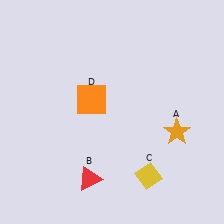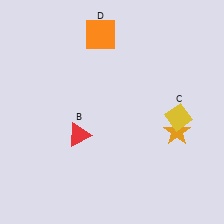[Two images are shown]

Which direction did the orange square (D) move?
The orange square (D) moved up.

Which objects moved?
The objects that moved are: the red triangle (B), the yellow diamond (C), the orange square (D).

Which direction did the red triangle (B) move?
The red triangle (B) moved up.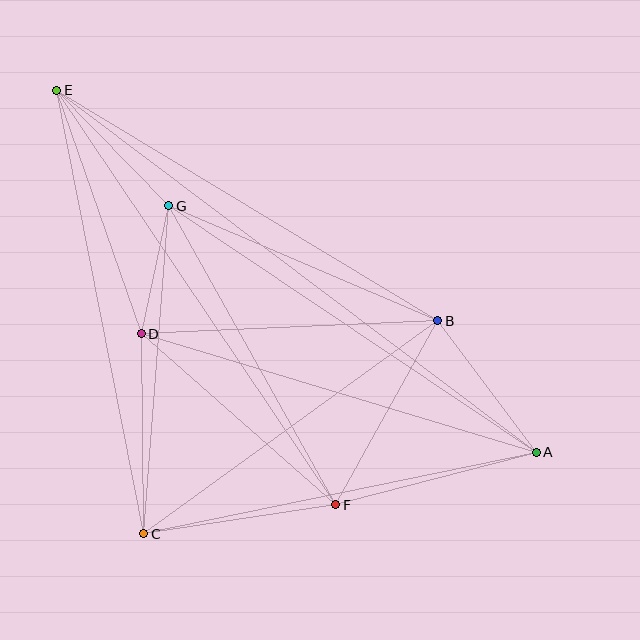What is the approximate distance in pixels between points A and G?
The distance between A and G is approximately 443 pixels.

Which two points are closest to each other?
Points D and G are closest to each other.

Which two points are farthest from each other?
Points A and E are farthest from each other.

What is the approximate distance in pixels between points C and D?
The distance between C and D is approximately 200 pixels.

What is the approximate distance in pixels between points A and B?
The distance between A and B is approximately 164 pixels.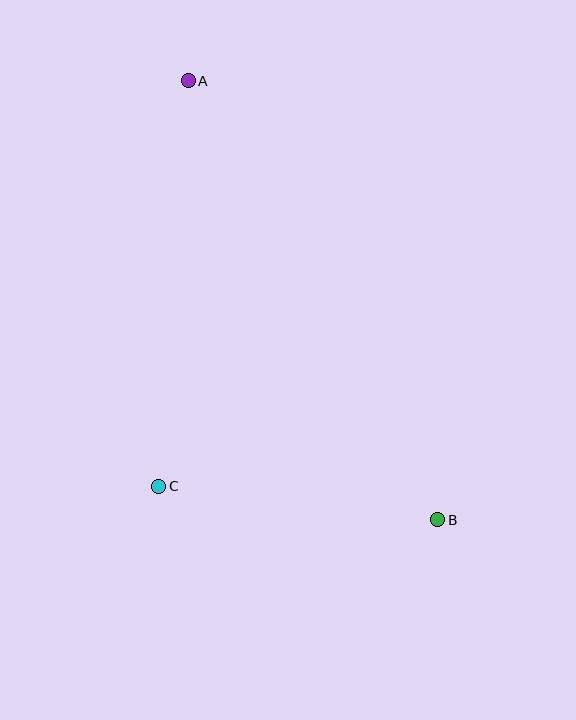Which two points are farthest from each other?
Points A and B are farthest from each other.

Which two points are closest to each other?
Points B and C are closest to each other.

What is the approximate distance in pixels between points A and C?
The distance between A and C is approximately 407 pixels.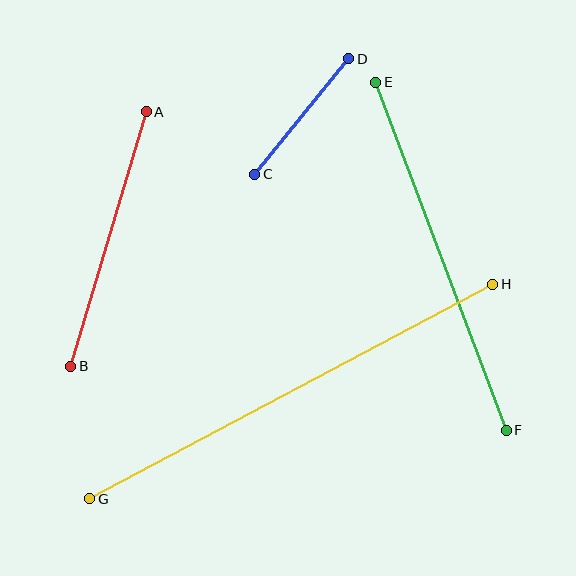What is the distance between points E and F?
The distance is approximately 372 pixels.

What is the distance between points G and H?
The distance is approximately 456 pixels.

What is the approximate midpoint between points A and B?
The midpoint is at approximately (108, 239) pixels.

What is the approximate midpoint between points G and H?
The midpoint is at approximately (291, 391) pixels.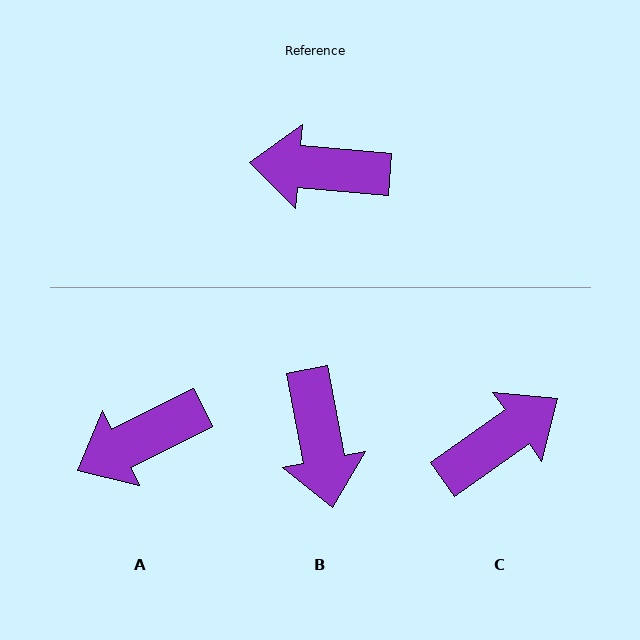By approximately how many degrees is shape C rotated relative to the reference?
Approximately 140 degrees clockwise.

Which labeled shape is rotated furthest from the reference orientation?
C, about 140 degrees away.